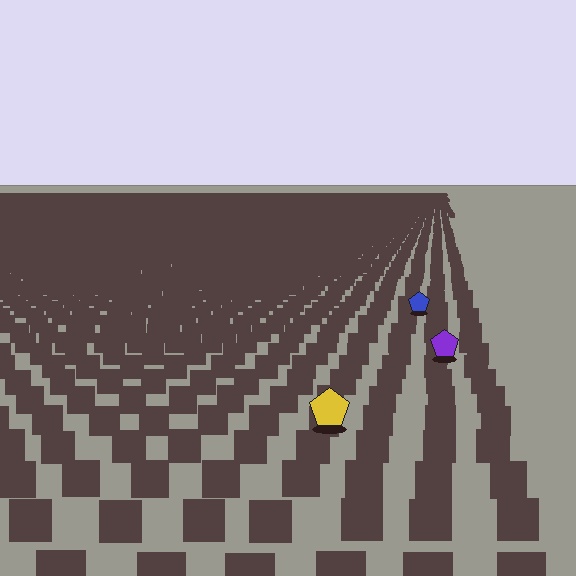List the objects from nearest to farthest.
From nearest to farthest: the yellow pentagon, the purple pentagon, the blue pentagon.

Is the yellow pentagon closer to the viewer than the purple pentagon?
Yes. The yellow pentagon is closer — you can tell from the texture gradient: the ground texture is coarser near it.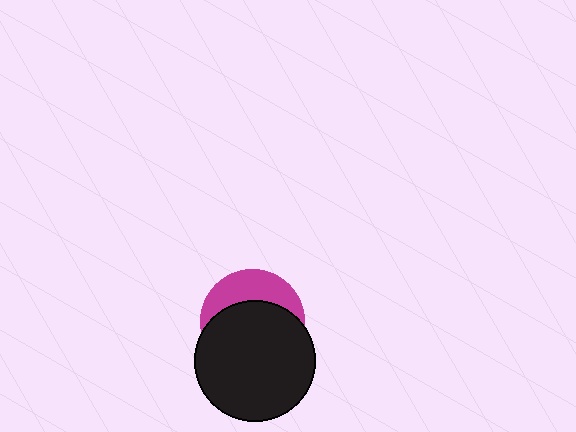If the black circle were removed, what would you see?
You would see the complete magenta circle.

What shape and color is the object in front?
The object in front is a black circle.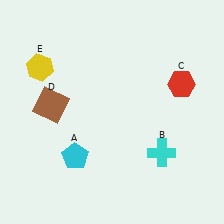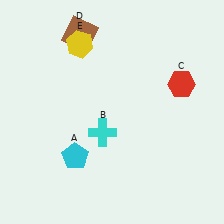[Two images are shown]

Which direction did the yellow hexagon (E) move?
The yellow hexagon (E) moved right.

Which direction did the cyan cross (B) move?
The cyan cross (B) moved left.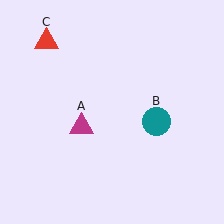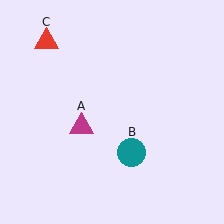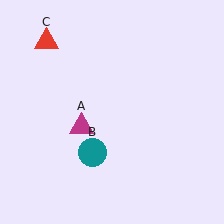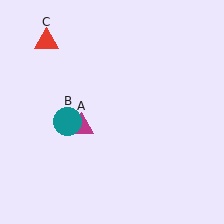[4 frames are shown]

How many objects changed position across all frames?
1 object changed position: teal circle (object B).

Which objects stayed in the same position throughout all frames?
Magenta triangle (object A) and red triangle (object C) remained stationary.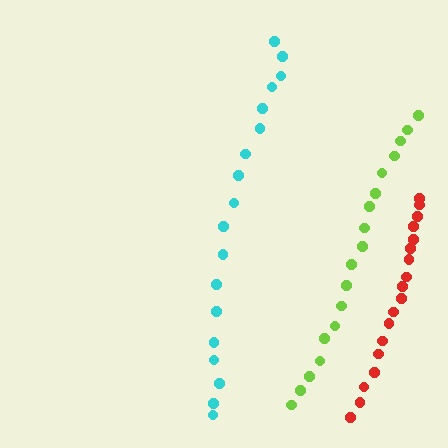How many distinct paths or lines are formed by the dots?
There are 3 distinct paths.